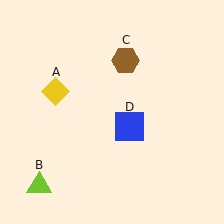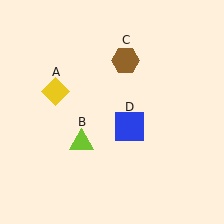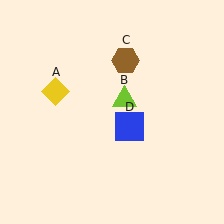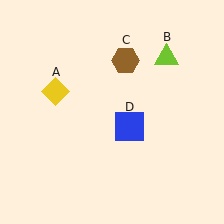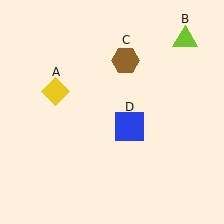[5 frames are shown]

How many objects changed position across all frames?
1 object changed position: lime triangle (object B).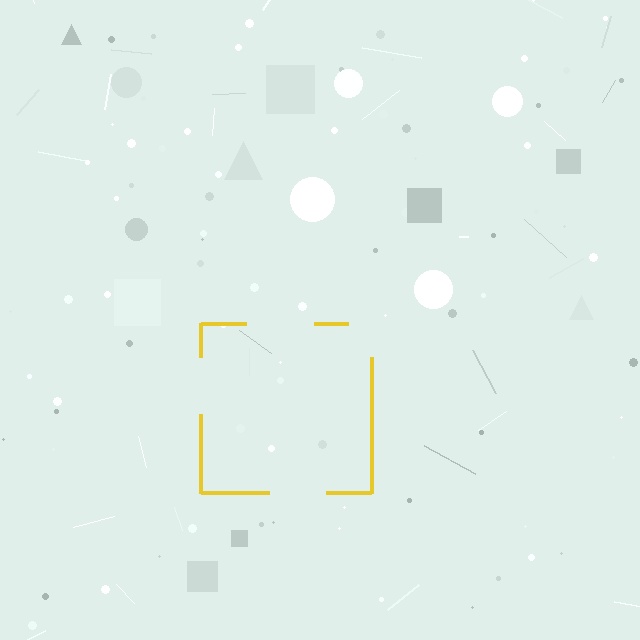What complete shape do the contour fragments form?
The contour fragments form a square.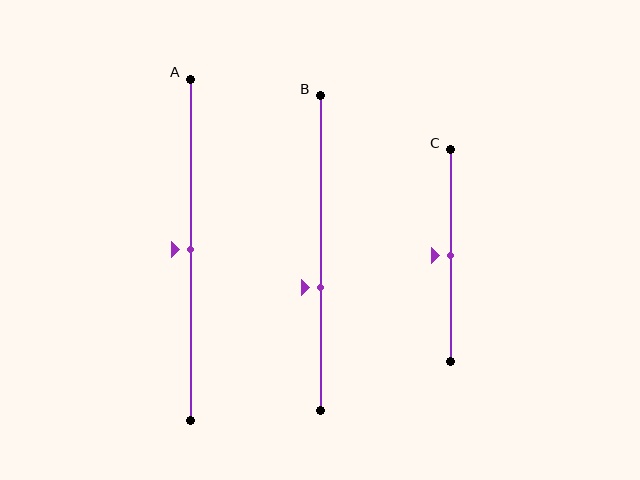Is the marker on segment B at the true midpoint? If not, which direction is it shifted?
No, the marker on segment B is shifted downward by about 11% of the segment length.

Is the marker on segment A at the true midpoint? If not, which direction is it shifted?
Yes, the marker on segment A is at the true midpoint.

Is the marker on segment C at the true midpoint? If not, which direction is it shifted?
Yes, the marker on segment C is at the true midpoint.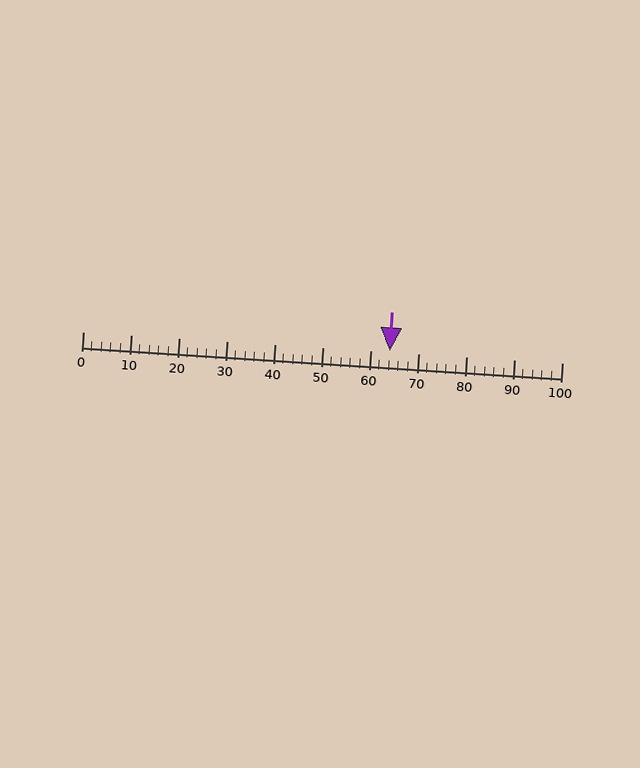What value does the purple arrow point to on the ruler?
The purple arrow points to approximately 64.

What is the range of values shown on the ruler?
The ruler shows values from 0 to 100.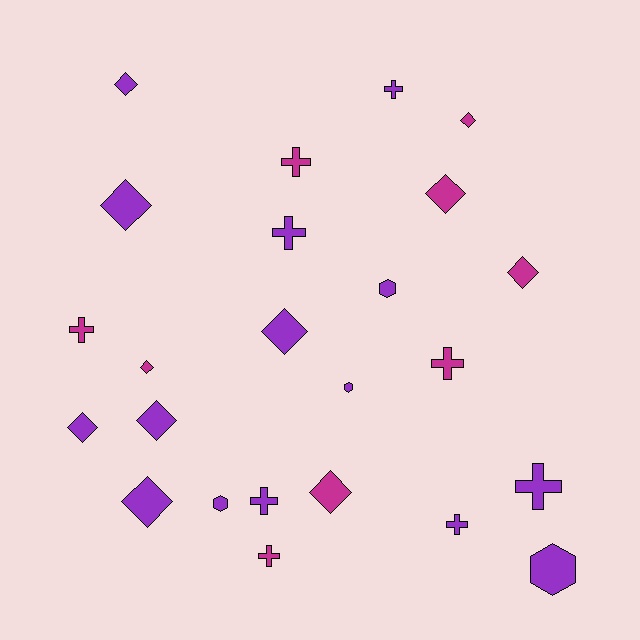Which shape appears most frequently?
Diamond, with 11 objects.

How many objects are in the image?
There are 24 objects.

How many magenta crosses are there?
There are 4 magenta crosses.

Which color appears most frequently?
Purple, with 15 objects.